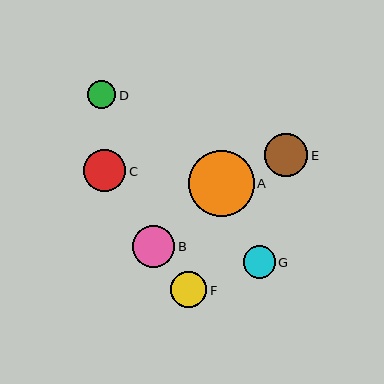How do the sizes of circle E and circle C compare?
Circle E and circle C are approximately the same size.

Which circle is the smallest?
Circle D is the smallest with a size of approximately 29 pixels.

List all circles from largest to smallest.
From largest to smallest: A, E, B, C, F, G, D.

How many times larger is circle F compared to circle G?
Circle F is approximately 1.1 times the size of circle G.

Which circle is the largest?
Circle A is the largest with a size of approximately 66 pixels.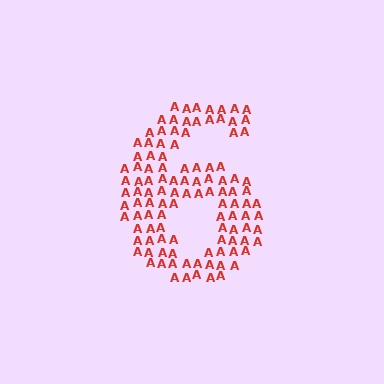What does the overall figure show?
The overall figure shows the digit 6.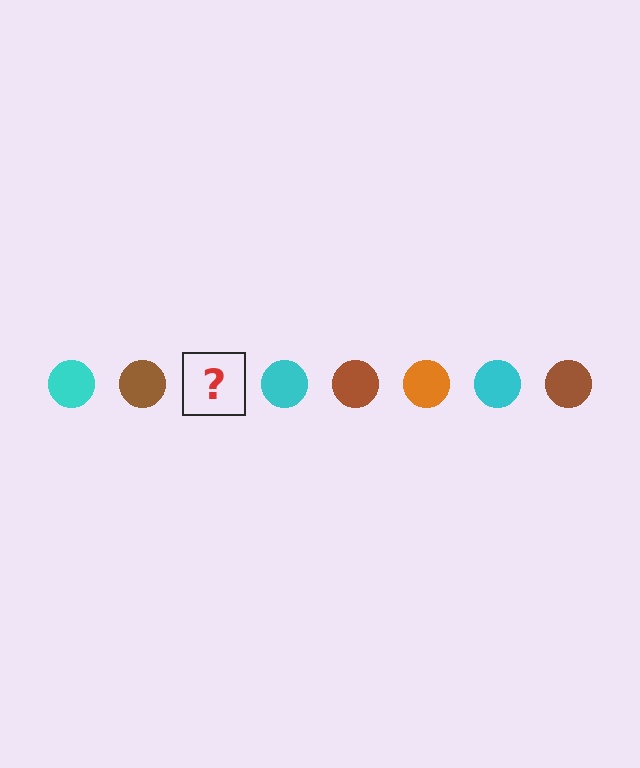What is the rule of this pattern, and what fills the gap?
The rule is that the pattern cycles through cyan, brown, orange circles. The gap should be filled with an orange circle.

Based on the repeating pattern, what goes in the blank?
The blank should be an orange circle.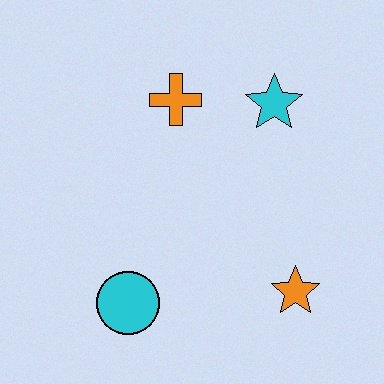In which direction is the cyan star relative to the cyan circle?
The cyan star is above the cyan circle.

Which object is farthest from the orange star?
The orange cross is farthest from the orange star.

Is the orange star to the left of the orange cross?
No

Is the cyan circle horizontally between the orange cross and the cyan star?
No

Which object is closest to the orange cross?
The cyan star is closest to the orange cross.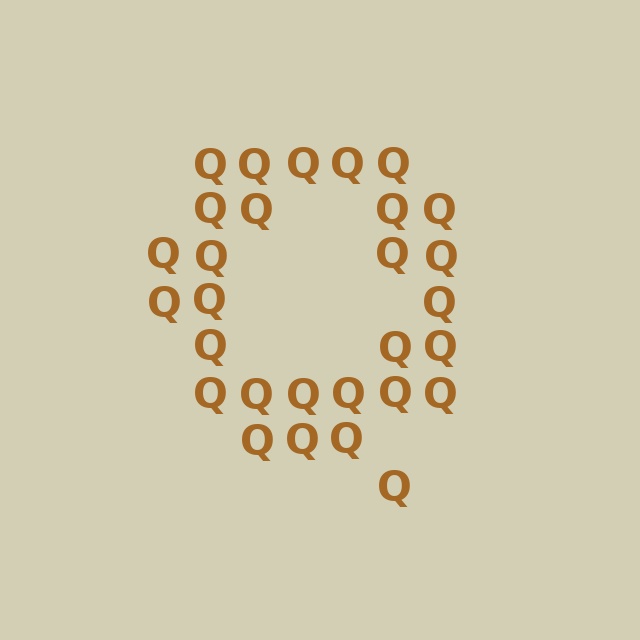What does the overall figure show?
The overall figure shows the letter Q.